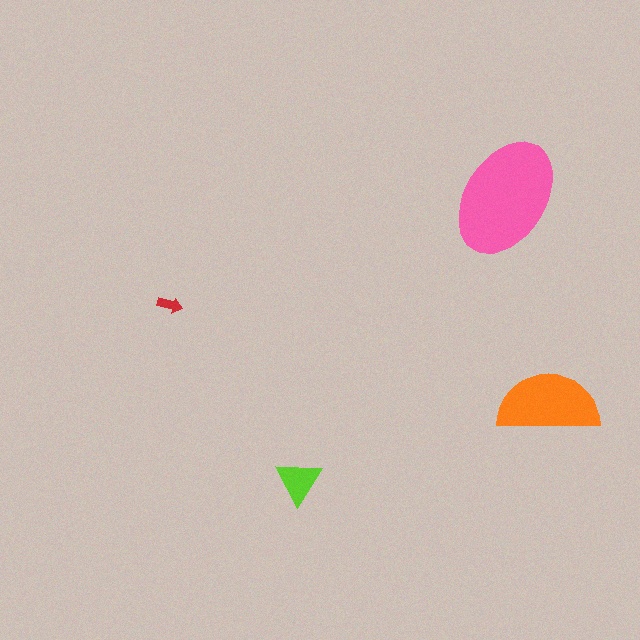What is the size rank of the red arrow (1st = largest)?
4th.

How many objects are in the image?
There are 4 objects in the image.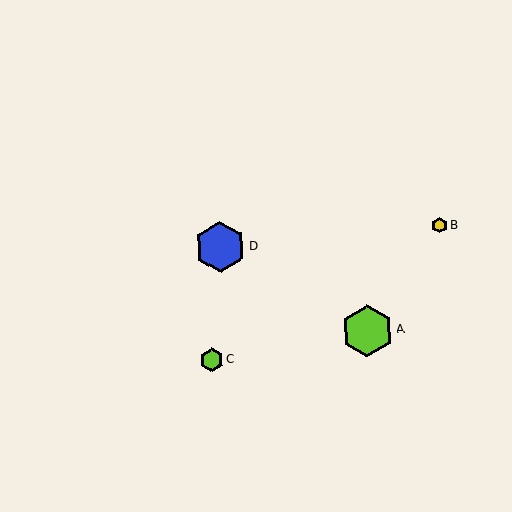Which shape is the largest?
The lime hexagon (labeled A) is the largest.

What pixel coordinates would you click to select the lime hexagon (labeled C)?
Click at (212, 360) to select the lime hexagon C.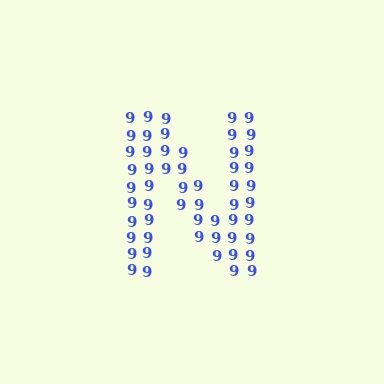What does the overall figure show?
The overall figure shows the letter N.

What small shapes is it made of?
It is made of small digit 9's.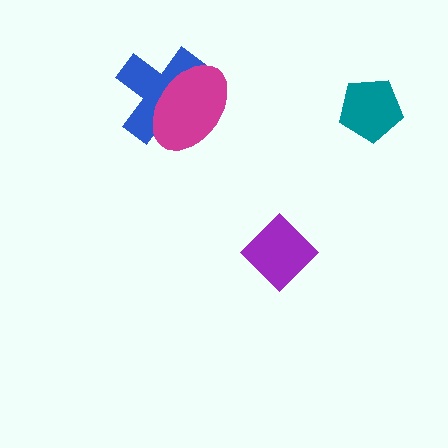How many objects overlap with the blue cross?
1 object overlaps with the blue cross.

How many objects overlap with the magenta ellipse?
1 object overlaps with the magenta ellipse.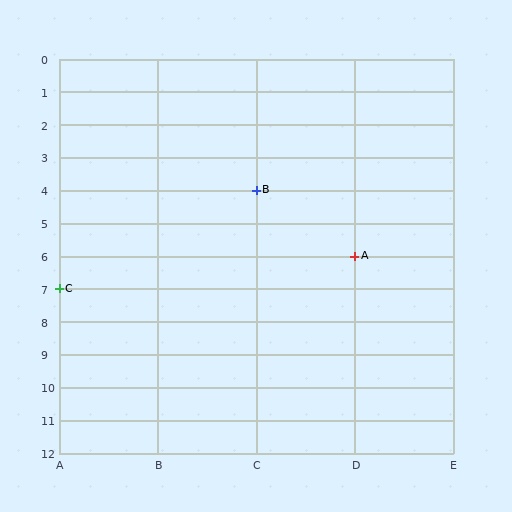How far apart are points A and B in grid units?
Points A and B are 1 column and 2 rows apart (about 2.2 grid units diagonally).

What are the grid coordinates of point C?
Point C is at grid coordinates (A, 7).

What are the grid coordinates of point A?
Point A is at grid coordinates (D, 6).